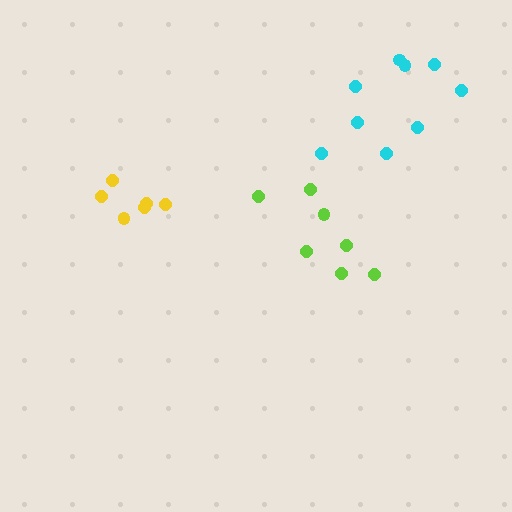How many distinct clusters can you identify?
There are 3 distinct clusters.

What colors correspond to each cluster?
The clusters are colored: lime, yellow, cyan.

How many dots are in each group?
Group 1: 7 dots, Group 2: 6 dots, Group 3: 9 dots (22 total).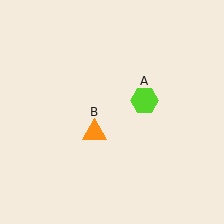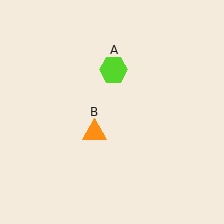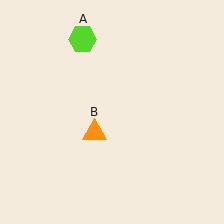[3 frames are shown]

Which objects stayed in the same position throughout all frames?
Orange triangle (object B) remained stationary.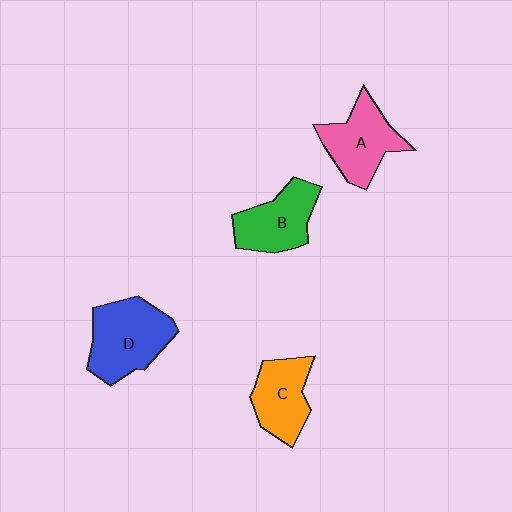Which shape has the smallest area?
Shape C (orange).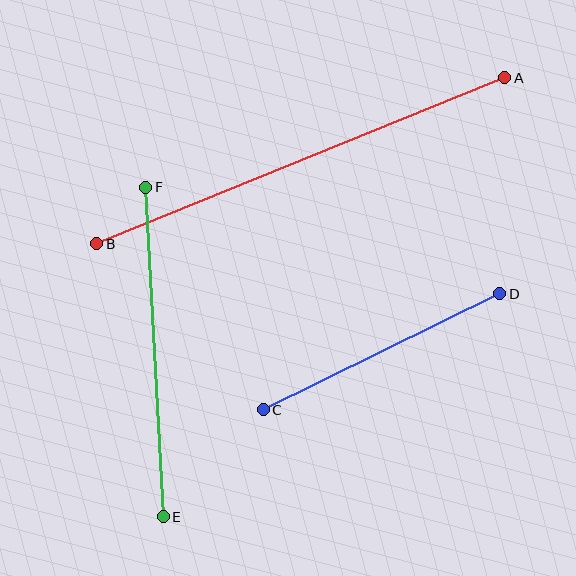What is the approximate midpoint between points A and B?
The midpoint is at approximately (301, 161) pixels.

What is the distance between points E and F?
The distance is approximately 330 pixels.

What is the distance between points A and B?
The distance is approximately 440 pixels.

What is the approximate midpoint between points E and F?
The midpoint is at approximately (154, 352) pixels.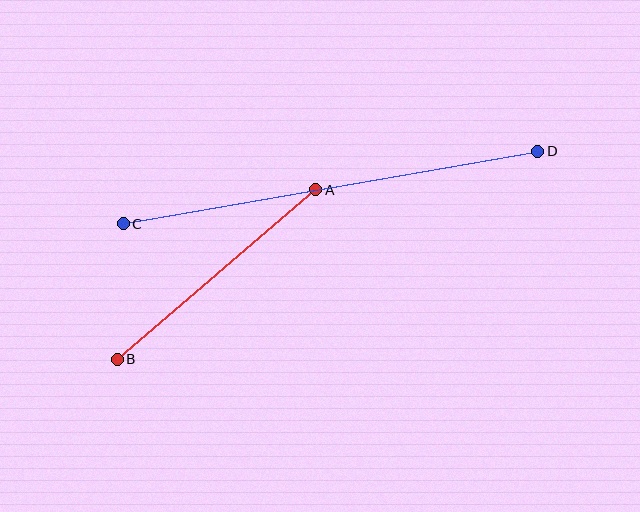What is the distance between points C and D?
The distance is approximately 421 pixels.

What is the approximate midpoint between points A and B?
The midpoint is at approximately (216, 274) pixels.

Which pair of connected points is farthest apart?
Points C and D are farthest apart.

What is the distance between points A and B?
The distance is approximately 261 pixels.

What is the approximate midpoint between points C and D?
The midpoint is at approximately (331, 188) pixels.